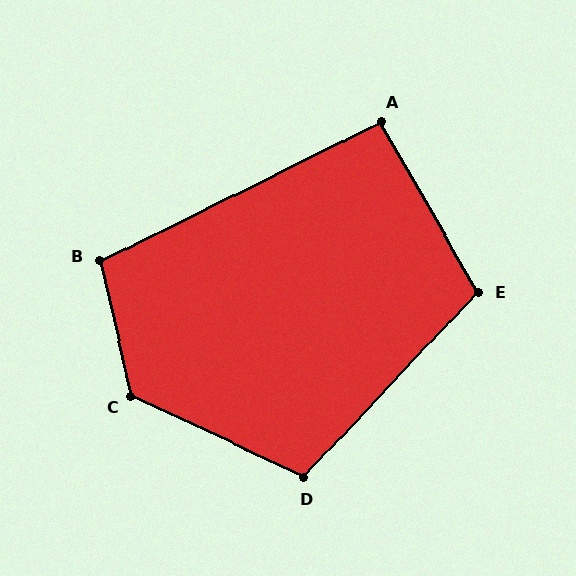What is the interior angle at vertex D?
Approximately 108 degrees (obtuse).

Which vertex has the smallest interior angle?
A, at approximately 94 degrees.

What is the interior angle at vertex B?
Approximately 103 degrees (obtuse).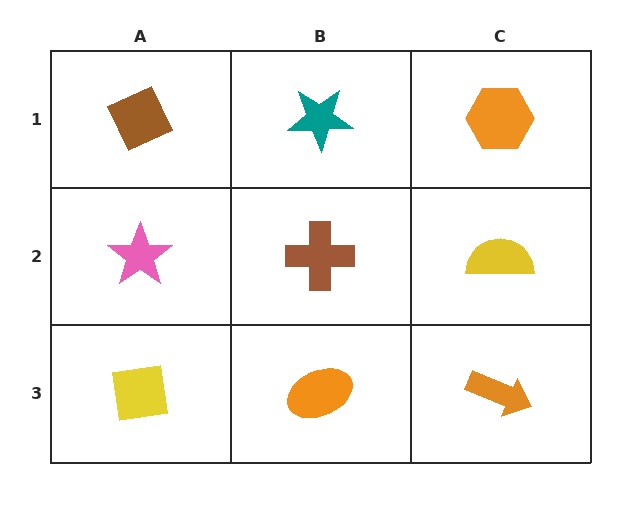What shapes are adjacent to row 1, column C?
A yellow semicircle (row 2, column C), a teal star (row 1, column B).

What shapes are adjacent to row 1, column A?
A pink star (row 2, column A), a teal star (row 1, column B).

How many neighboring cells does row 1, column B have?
3.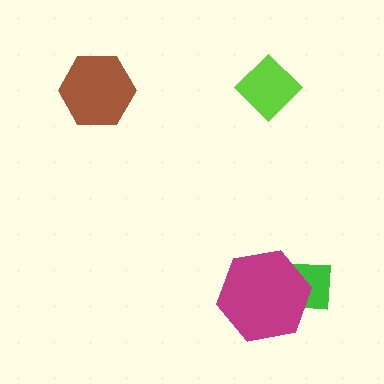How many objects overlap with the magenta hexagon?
1 object overlaps with the magenta hexagon.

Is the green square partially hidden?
Yes, it is partially covered by another shape.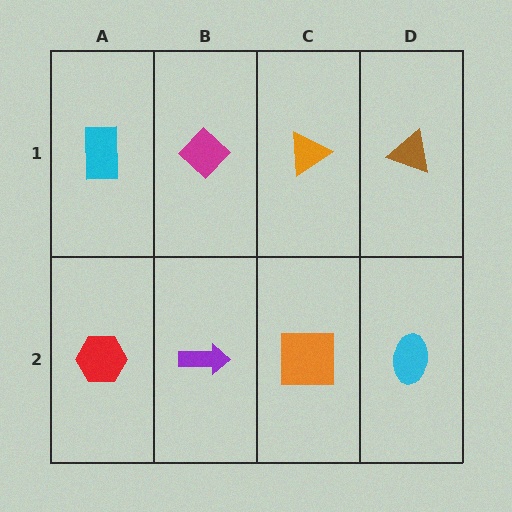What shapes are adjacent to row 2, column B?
A magenta diamond (row 1, column B), a red hexagon (row 2, column A), an orange square (row 2, column C).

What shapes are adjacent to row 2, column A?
A cyan rectangle (row 1, column A), a purple arrow (row 2, column B).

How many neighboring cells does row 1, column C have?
3.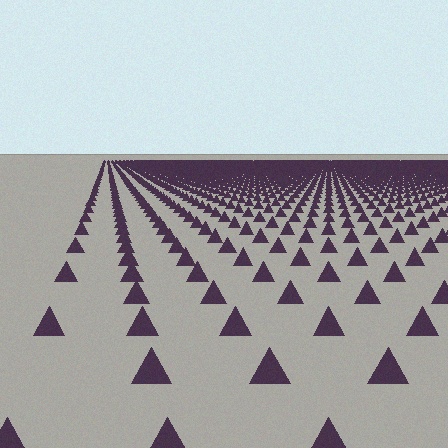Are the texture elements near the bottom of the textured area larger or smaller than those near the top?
Larger. Near the bottom, elements are closer to the viewer and appear at a bigger on-screen size.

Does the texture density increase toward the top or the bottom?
Density increases toward the top.